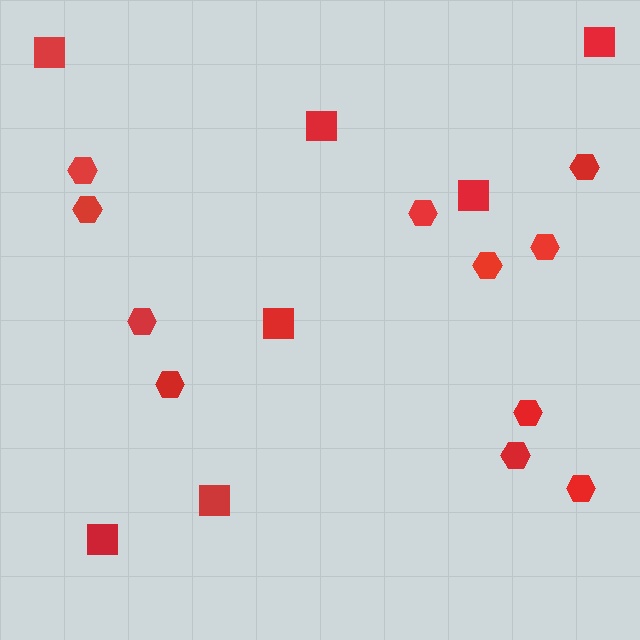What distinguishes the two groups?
There are 2 groups: one group of squares (7) and one group of hexagons (11).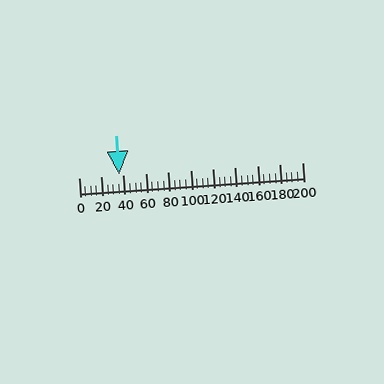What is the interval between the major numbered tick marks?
The major tick marks are spaced 20 units apart.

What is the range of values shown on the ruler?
The ruler shows values from 0 to 200.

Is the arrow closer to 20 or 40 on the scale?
The arrow is closer to 40.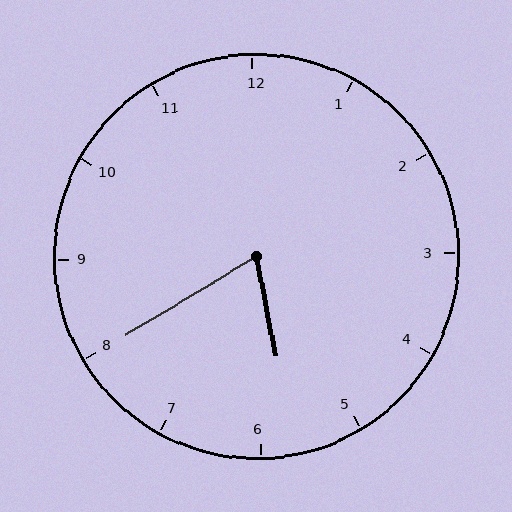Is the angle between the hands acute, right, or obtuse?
It is acute.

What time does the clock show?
5:40.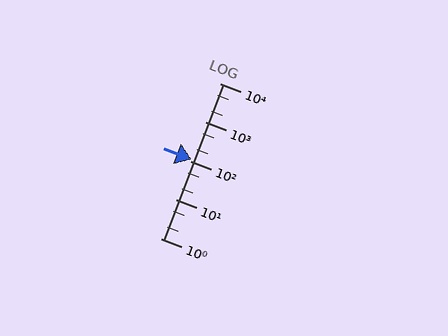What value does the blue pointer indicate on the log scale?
The pointer indicates approximately 110.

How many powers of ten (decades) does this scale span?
The scale spans 4 decades, from 1 to 10000.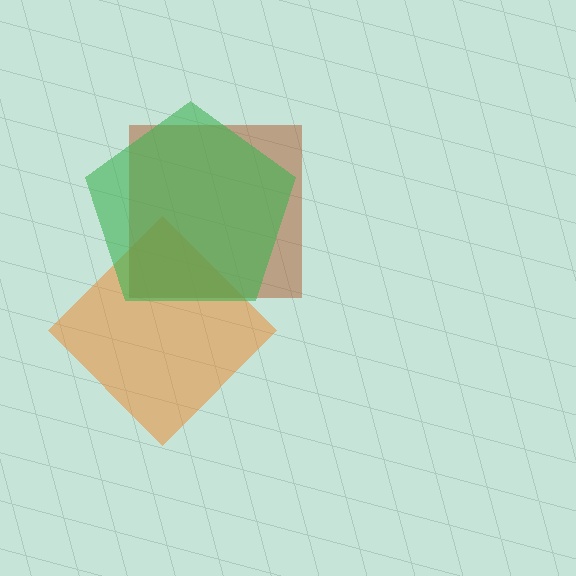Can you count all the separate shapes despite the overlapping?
Yes, there are 3 separate shapes.